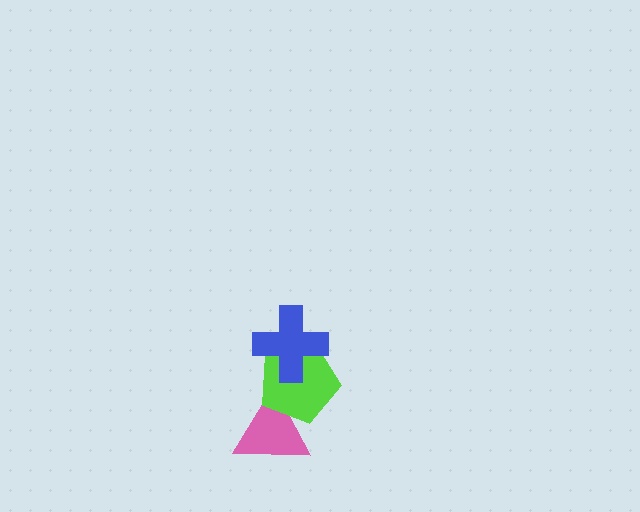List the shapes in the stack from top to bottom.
From top to bottom: the blue cross, the lime pentagon, the pink triangle.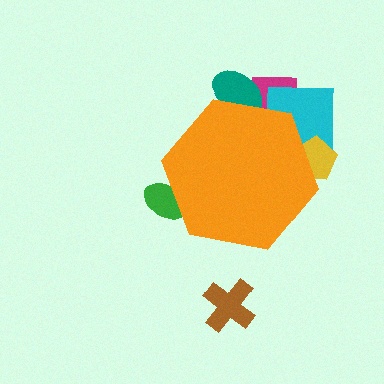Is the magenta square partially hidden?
Yes, the magenta square is partially hidden behind the orange hexagon.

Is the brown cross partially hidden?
No, the brown cross is fully visible.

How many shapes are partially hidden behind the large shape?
5 shapes are partially hidden.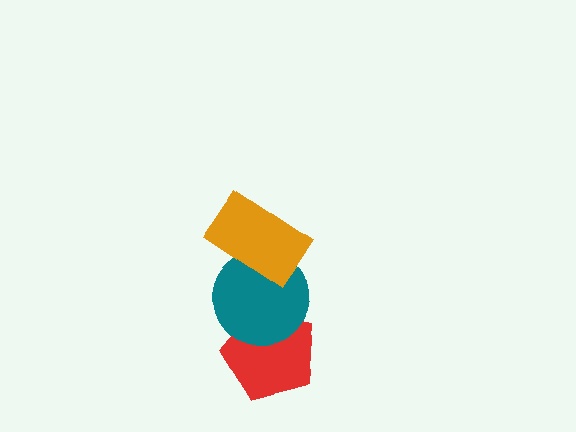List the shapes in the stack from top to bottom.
From top to bottom: the orange rectangle, the teal circle, the red pentagon.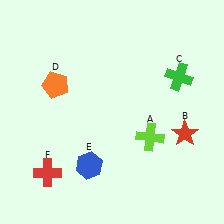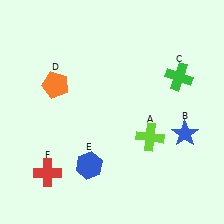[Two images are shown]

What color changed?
The star (B) changed from red in Image 1 to blue in Image 2.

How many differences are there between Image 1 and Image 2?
There is 1 difference between the two images.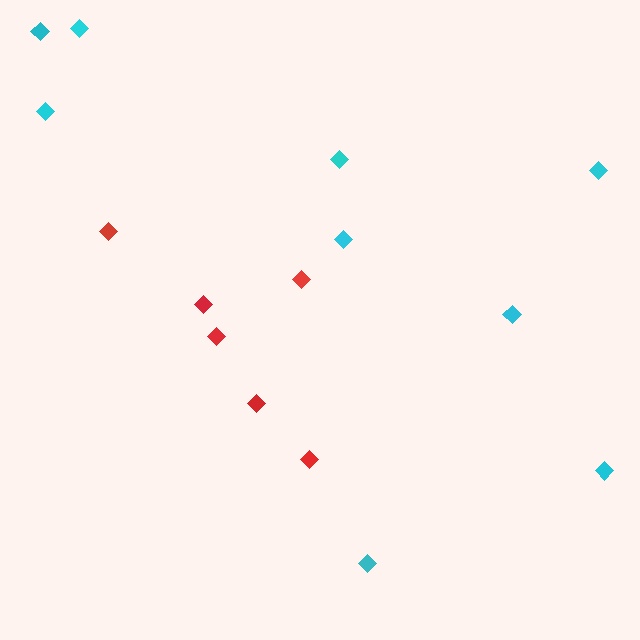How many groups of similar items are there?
There are 2 groups: one group of cyan diamonds (9) and one group of red diamonds (6).